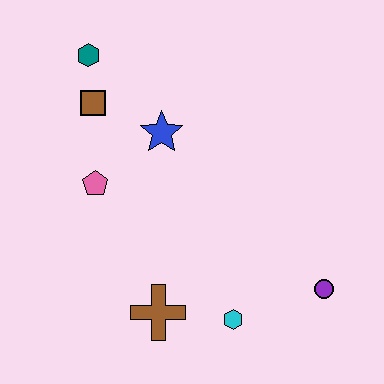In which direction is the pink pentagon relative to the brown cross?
The pink pentagon is above the brown cross.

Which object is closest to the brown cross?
The cyan hexagon is closest to the brown cross.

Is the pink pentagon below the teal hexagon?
Yes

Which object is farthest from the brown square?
The purple circle is farthest from the brown square.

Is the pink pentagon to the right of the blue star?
No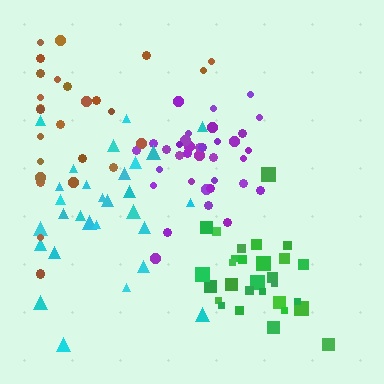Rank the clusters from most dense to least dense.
purple, green, cyan, brown.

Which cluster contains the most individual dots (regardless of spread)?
Purple (35).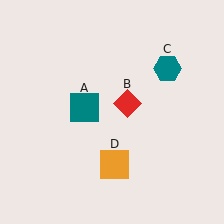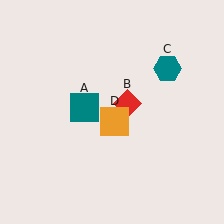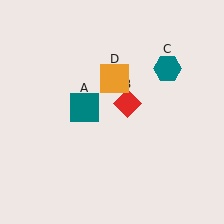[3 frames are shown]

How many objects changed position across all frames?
1 object changed position: orange square (object D).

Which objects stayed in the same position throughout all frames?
Teal square (object A) and red diamond (object B) and teal hexagon (object C) remained stationary.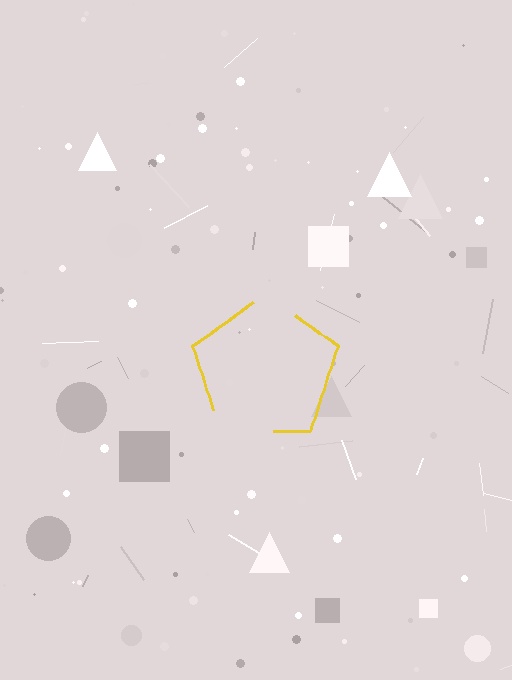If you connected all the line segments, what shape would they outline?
They would outline a pentagon.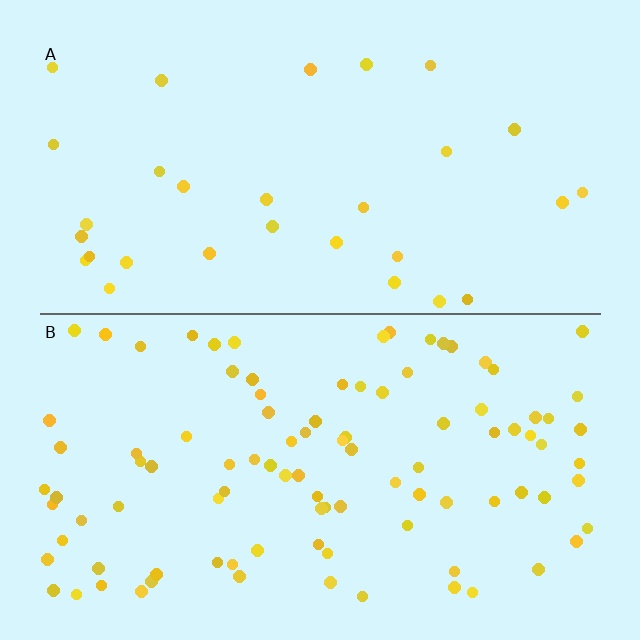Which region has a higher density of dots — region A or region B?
B (the bottom).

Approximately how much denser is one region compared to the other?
Approximately 3.3× — region B over region A.